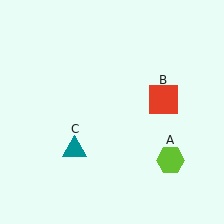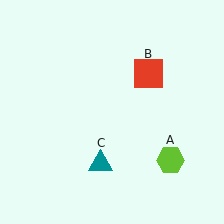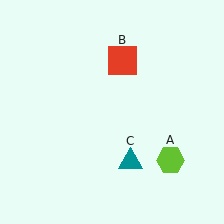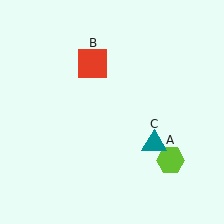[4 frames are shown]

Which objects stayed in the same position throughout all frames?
Lime hexagon (object A) remained stationary.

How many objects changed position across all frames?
2 objects changed position: red square (object B), teal triangle (object C).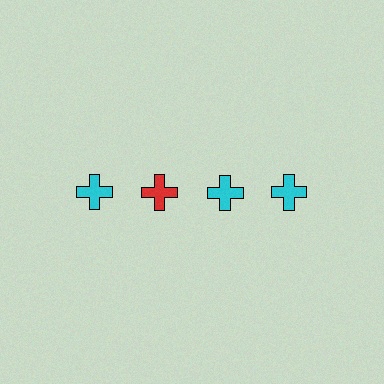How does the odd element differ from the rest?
It has a different color: red instead of cyan.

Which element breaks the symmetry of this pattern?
The red cross in the top row, second from left column breaks the symmetry. All other shapes are cyan crosses.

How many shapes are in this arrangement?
There are 4 shapes arranged in a grid pattern.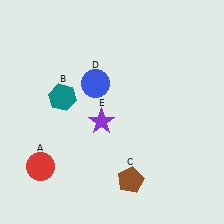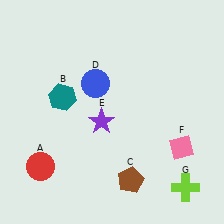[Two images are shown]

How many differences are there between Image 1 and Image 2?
There are 2 differences between the two images.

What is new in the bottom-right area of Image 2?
A lime cross (G) was added in the bottom-right area of Image 2.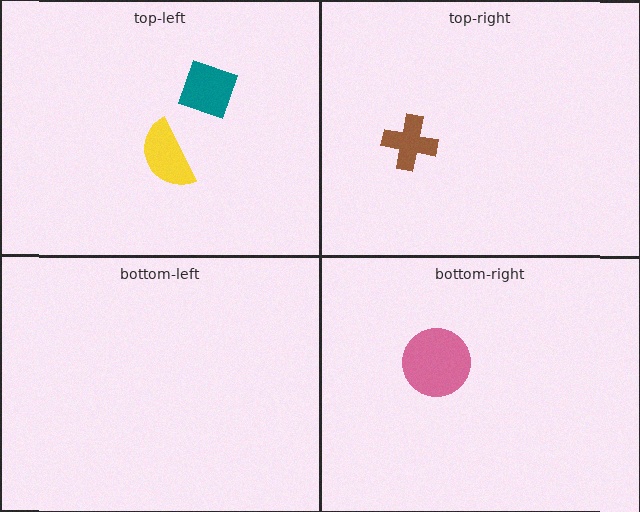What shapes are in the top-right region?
The brown cross.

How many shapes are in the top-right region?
1.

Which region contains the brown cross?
The top-right region.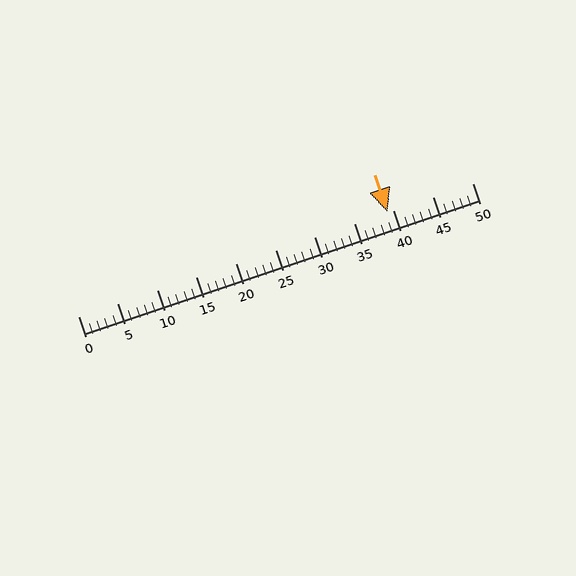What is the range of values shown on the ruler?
The ruler shows values from 0 to 50.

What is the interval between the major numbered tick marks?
The major tick marks are spaced 5 units apart.